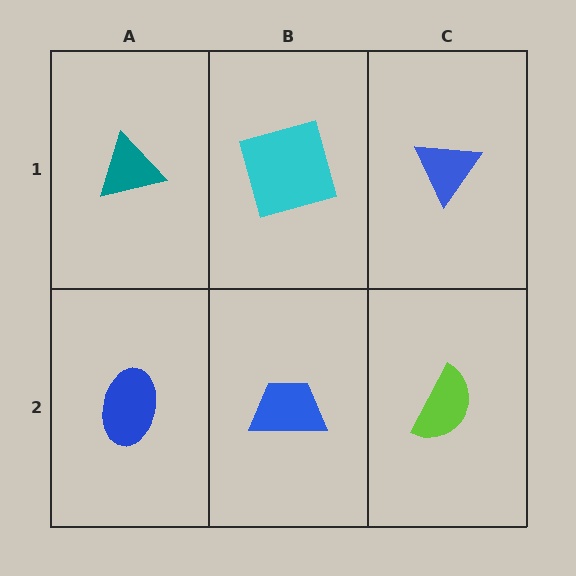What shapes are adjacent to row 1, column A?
A blue ellipse (row 2, column A), a cyan square (row 1, column B).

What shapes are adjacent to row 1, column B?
A blue trapezoid (row 2, column B), a teal triangle (row 1, column A), a blue triangle (row 1, column C).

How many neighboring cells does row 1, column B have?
3.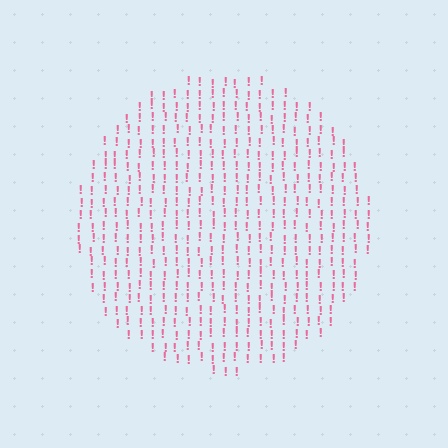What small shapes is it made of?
It is made of small exclamation marks.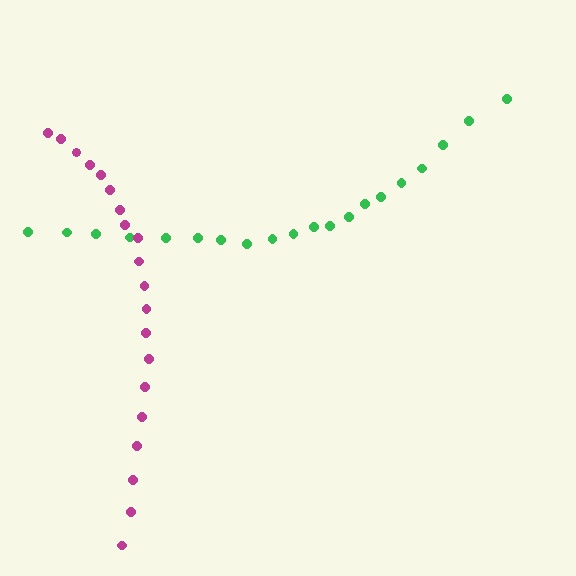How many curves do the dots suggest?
There are 2 distinct paths.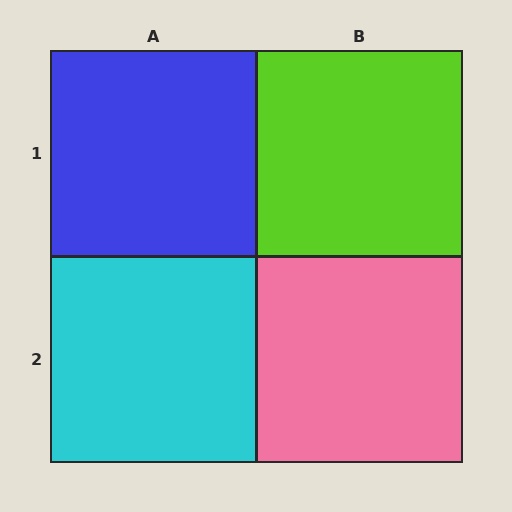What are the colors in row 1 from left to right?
Blue, lime.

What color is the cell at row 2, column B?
Pink.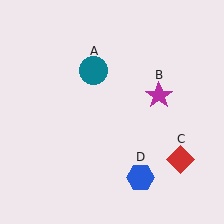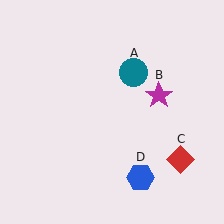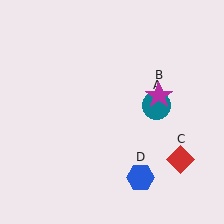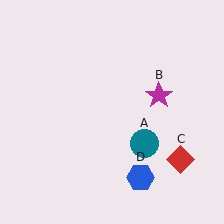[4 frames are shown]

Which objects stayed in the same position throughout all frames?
Magenta star (object B) and red diamond (object C) and blue hexagon (object D) remained stationary.